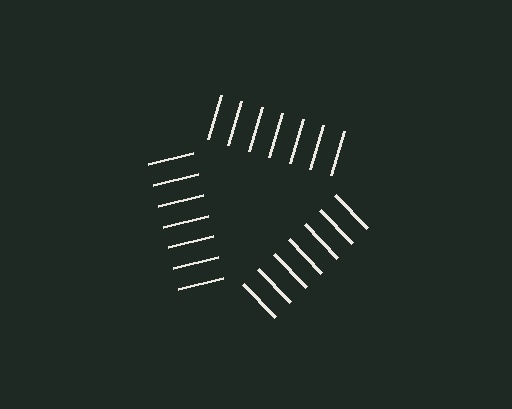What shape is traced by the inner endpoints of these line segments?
An illusory triangle — the line segments terminate on its edges but no continuous stroke is drawn.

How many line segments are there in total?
21 — 7 along each of the 3 edges.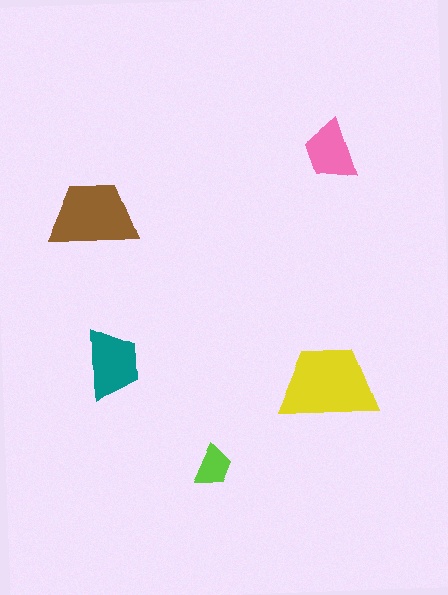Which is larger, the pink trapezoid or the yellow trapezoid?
The yellow one.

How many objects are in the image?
There are 5 objects in the image.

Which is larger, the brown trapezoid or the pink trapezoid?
The brown one.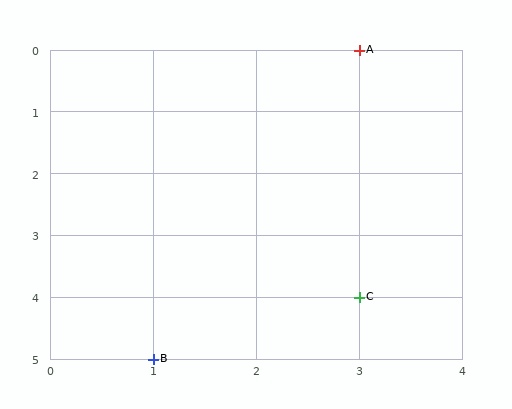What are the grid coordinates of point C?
Point C is at grid coordinates (3, 4).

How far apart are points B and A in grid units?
Points B and A are 2 columns and 5 rows apart (about 5.4 grid units diagonally).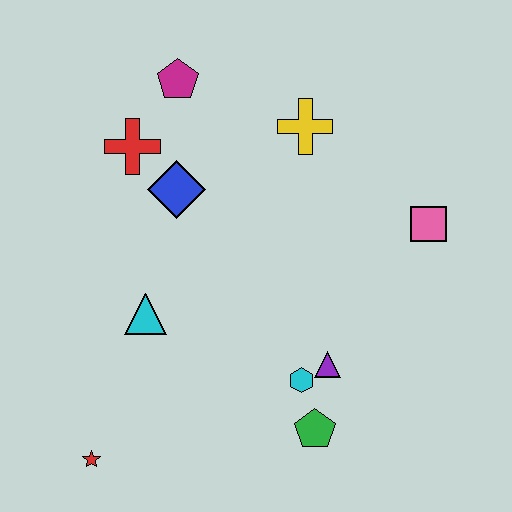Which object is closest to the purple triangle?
The cyan hexagon is closest to the purple triangle.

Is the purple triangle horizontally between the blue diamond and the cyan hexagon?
No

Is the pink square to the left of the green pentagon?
No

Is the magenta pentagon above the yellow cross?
Yes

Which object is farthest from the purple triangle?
The magenta pentagon is farthest from the purple triangle.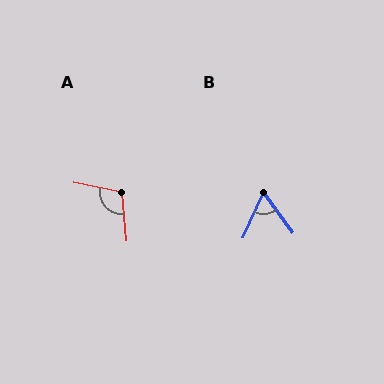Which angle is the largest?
A, at approximately 107 degrees.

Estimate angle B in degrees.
Approximately 61 degrees.